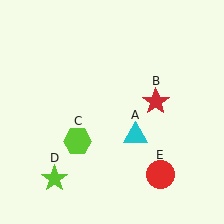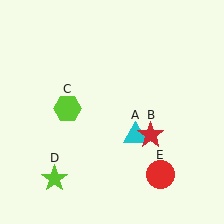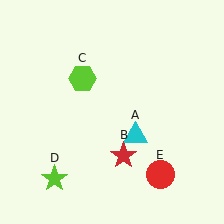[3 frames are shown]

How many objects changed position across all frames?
2 objects changed position: red star (object B), lime hexagon (object C).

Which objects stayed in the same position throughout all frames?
Cyan triangle (object A) and lime star (object D) and red circle (object E) remained stationary.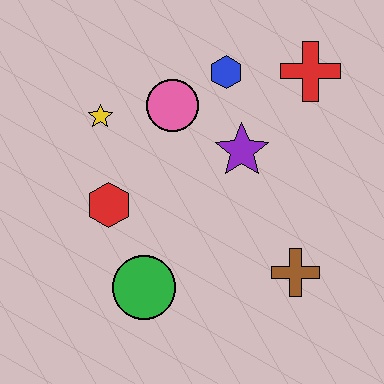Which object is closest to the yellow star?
The pink circle is closest to the yellow star.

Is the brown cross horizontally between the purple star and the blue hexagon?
No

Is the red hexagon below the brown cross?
No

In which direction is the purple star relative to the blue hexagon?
The purple star is below the blue hexagon.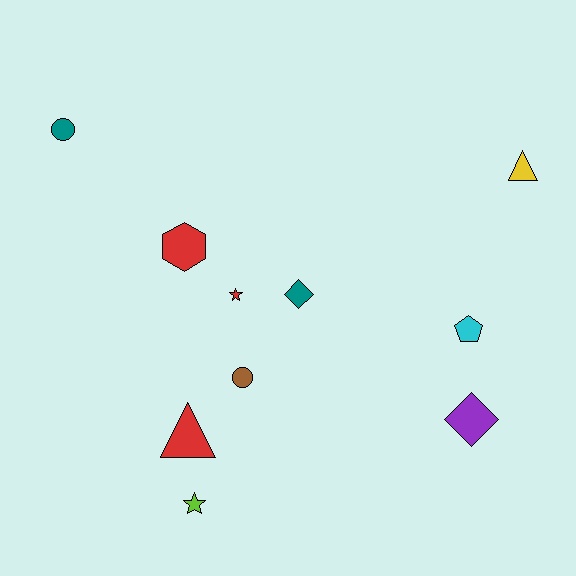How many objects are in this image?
There are 10 objects.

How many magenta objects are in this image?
There are no magenta objects.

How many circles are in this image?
There are 2 circles.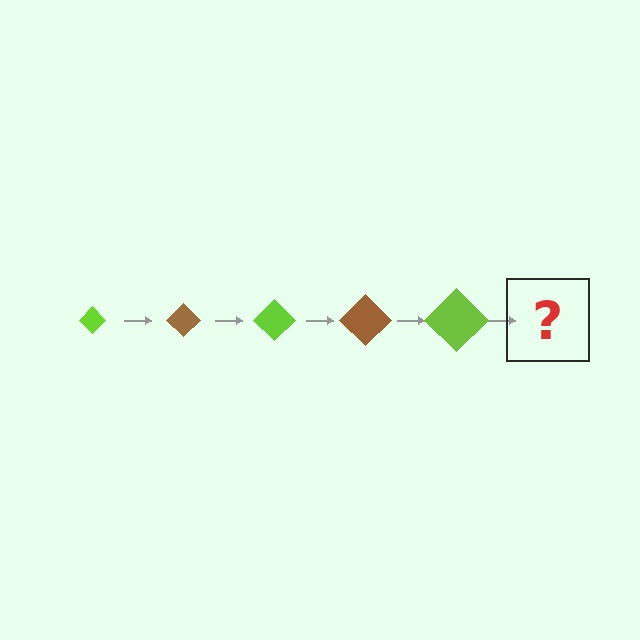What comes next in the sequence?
The next element should be a brown diamond, larger than the previous one.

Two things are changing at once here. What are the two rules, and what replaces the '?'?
The two rules are that the diamond grows larger each step and the color cycles through lime and brown. The '?' should be a brown diamond, larger than the previous one.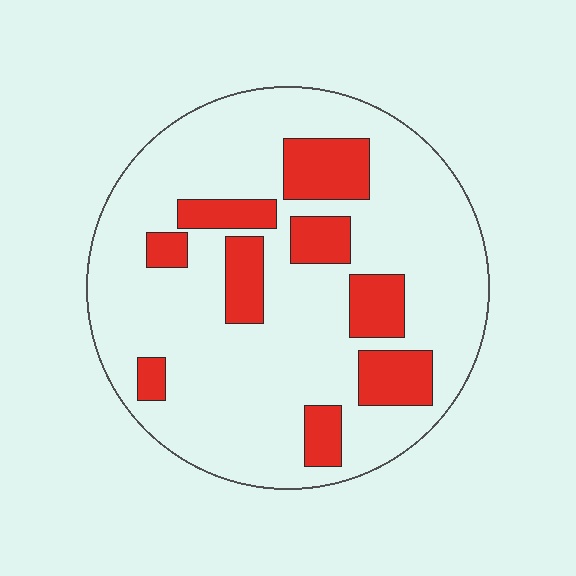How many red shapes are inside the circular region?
9.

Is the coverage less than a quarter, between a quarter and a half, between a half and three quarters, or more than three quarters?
Less than a quarter.